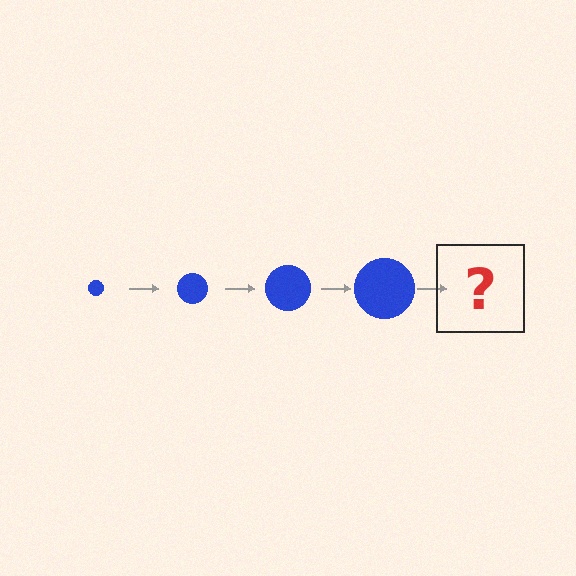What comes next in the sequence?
The next element should be a blue circle, larger than the previous one.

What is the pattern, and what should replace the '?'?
The pattern is that the circle gets progressively larger each step. The '?' should be a blue circle, larger than the previous one.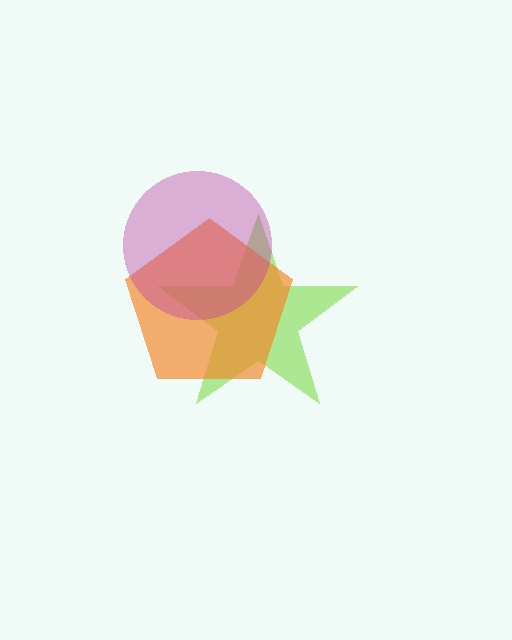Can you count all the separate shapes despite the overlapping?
Yes, there are 3 separate shapes.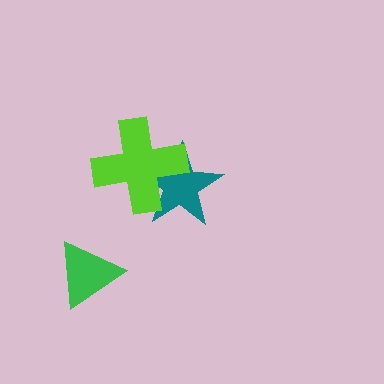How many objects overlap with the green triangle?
0 objects overlap with the green triangle.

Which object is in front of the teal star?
The lime cross is in front of the teal star.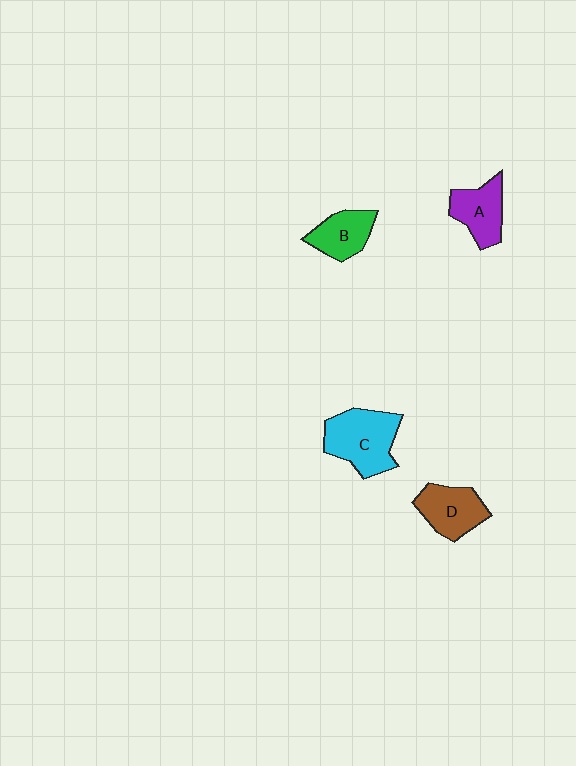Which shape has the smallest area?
Shape B (green).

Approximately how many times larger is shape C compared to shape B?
Approximately 1.6 times.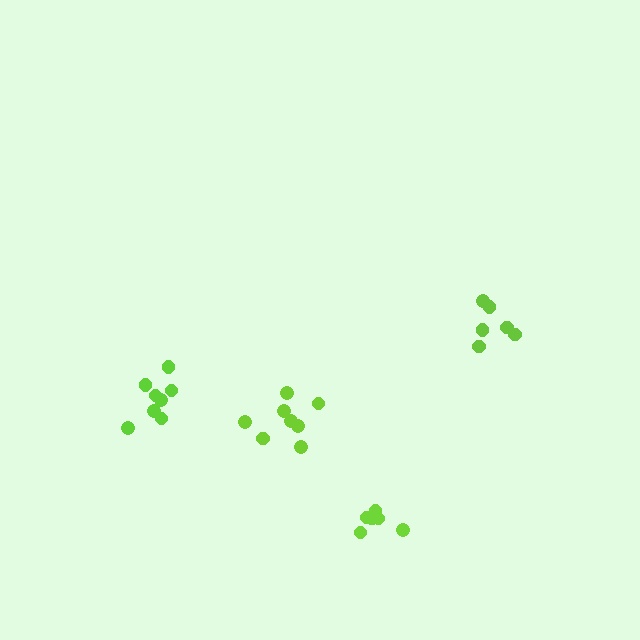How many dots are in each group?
Group 1: 6 dots, Group 2: 8 dots, Group 3: 8 dots, Group 4: 6 dots (28 total).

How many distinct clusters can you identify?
There are 4 distinct clusters.